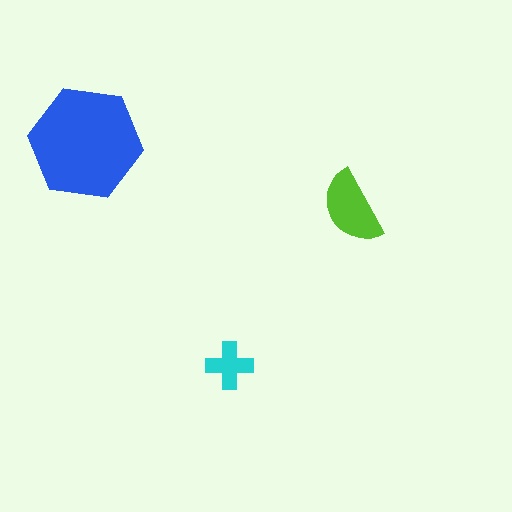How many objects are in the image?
There are 3 objects in the image.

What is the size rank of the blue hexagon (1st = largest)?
1st.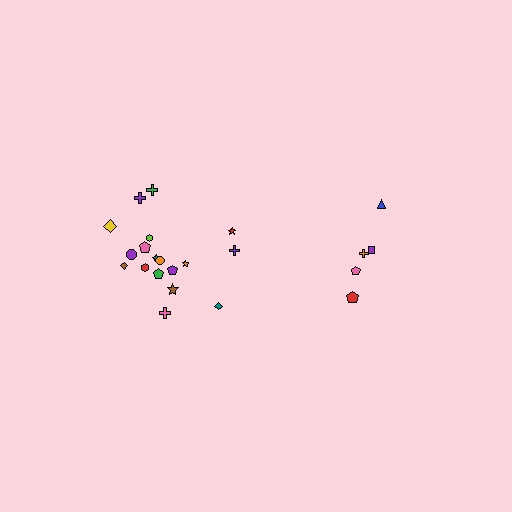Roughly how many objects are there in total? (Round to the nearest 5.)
Roughly 25 objects in total.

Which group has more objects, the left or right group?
The left group.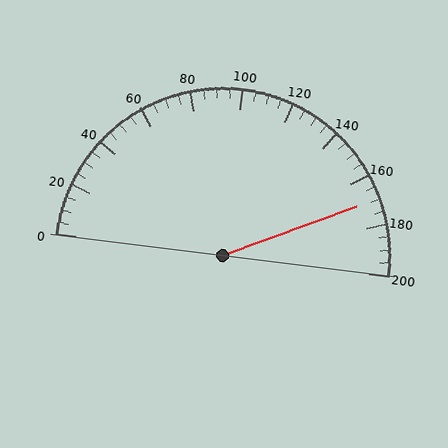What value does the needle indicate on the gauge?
The needle indicates approximately 170.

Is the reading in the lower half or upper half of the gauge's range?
The reading is in the upper half of the range (0 to 200).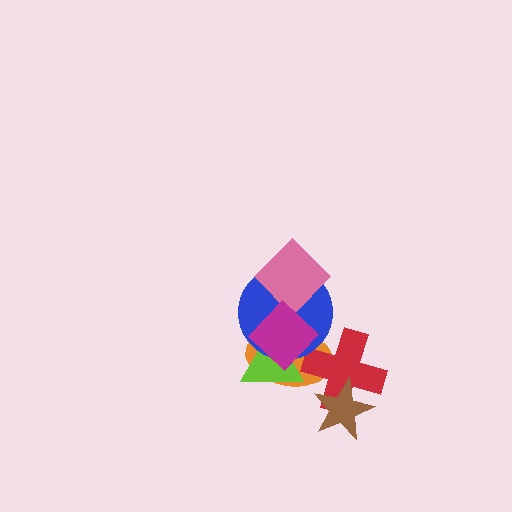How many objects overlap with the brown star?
1 object overlaps with the brown star.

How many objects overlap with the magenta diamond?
4 objects overlap with the magenta diamond.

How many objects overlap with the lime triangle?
3 objects overlap with the lime triangle.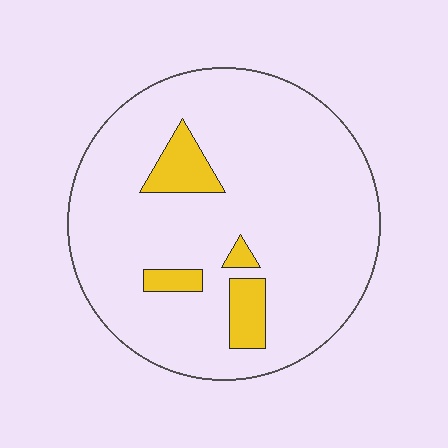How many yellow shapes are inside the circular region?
4.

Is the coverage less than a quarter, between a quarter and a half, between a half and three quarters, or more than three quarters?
Less than a quarter.